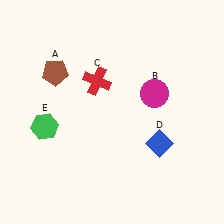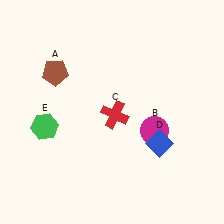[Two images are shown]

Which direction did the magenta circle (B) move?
The magenta circle (B) moved down.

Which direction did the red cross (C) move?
The red cross (C) moved down.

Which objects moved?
The objects that moved are: the magenta circle (B), the red cross (C).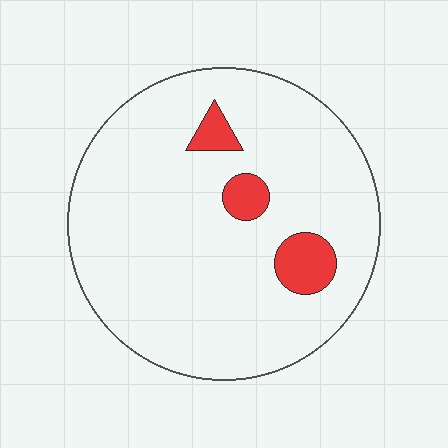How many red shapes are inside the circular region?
3.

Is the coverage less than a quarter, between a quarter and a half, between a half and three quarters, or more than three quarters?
Less than a quarter.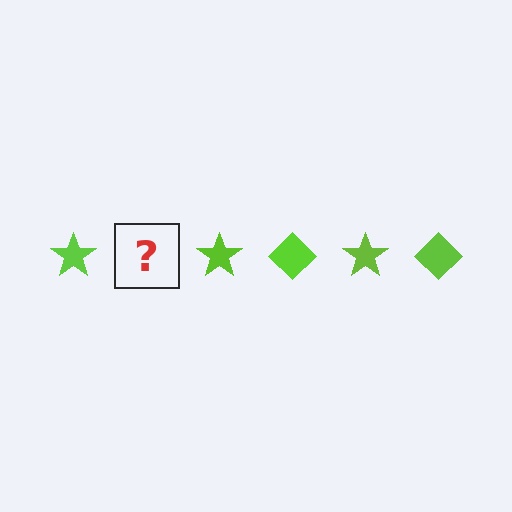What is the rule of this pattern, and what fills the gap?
The rule is that the pattern cycles through star, diamond shapes in lime. The gap should be filled with a lime diamond.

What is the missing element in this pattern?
The missing element is a lime diamond.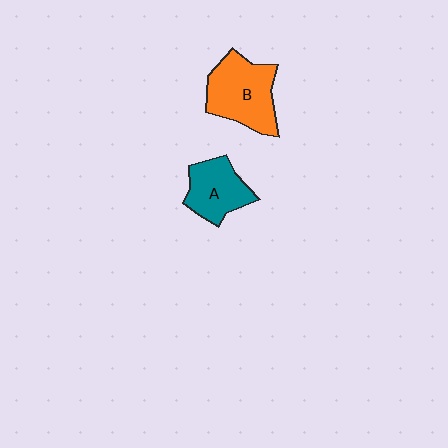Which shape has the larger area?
Shape B (orange).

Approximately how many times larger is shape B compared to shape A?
Approximately 1.4 times.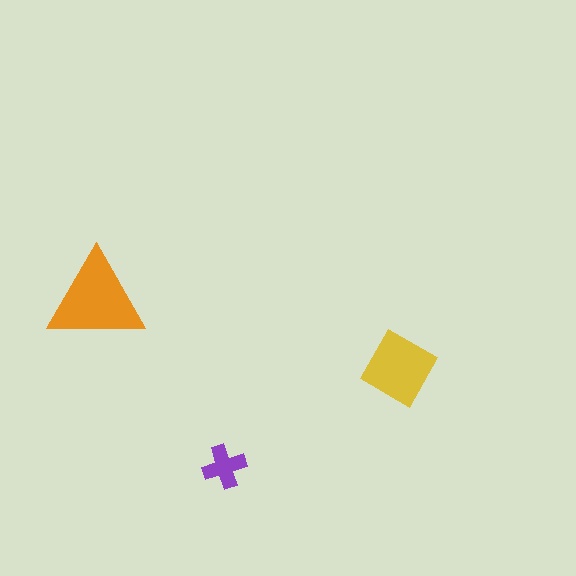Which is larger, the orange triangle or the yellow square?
The orange triangle.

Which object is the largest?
The orange triangle.